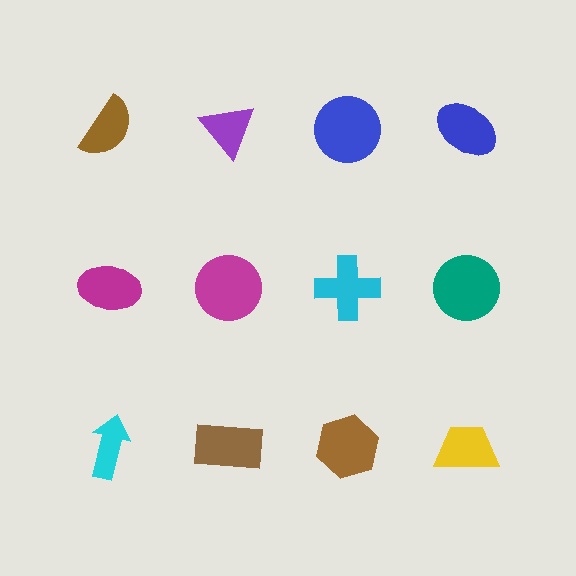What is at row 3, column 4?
A yellow trapezoid.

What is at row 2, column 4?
A teal circle.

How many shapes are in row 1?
4 shapes.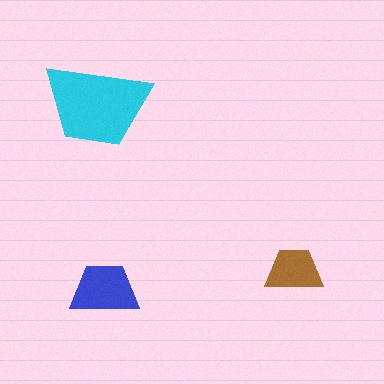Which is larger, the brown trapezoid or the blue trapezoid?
The blue one.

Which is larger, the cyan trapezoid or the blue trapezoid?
The cyan one.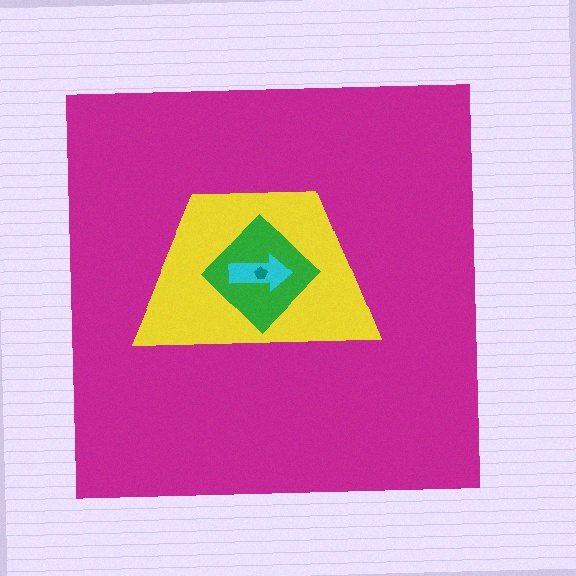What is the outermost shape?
The magenta square.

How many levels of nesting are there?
5.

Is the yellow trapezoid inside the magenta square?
Yes.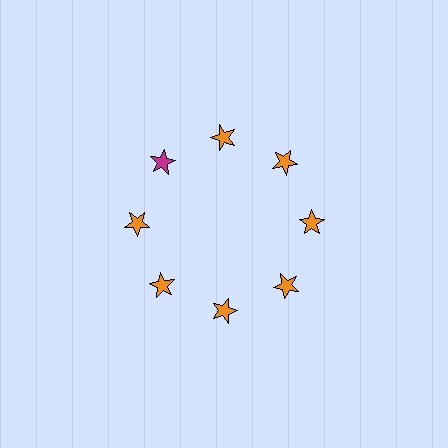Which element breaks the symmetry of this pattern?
The magenta star at roughly the 10 o'clock position breaks the symmetry. All other shapes are orange stars.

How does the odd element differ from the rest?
It has a different color: magenta instead of orange.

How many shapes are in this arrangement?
There are 8 shapes arranged in a ring pattern.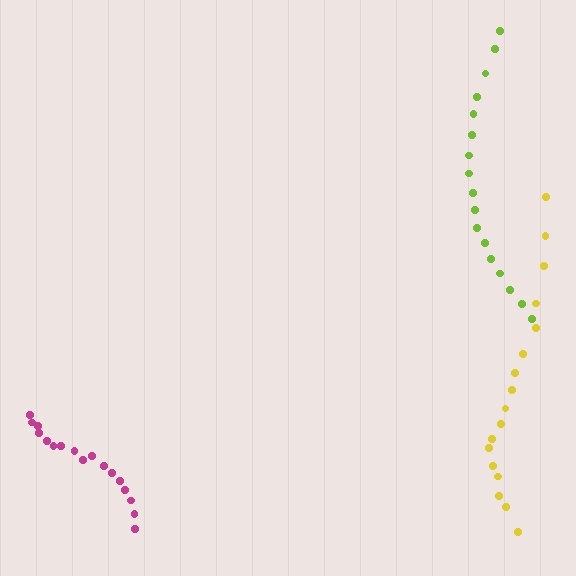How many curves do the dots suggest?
There are 3 distinct paths.